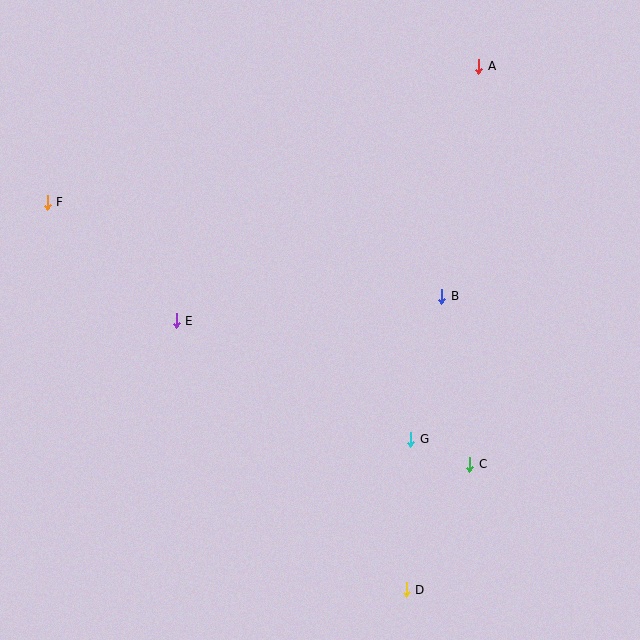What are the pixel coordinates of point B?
Point B is at (442, 296).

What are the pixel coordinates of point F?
Point F is at (47, 202).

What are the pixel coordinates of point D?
Point D is at (406, 590).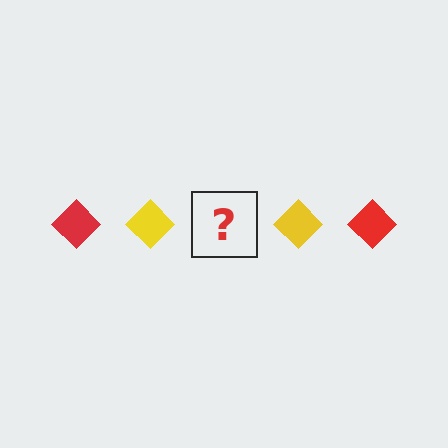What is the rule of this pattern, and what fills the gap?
The rule is that the pattern cycles through red, yellow diamonds. The gap should be filled with a red diamond.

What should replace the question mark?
The question mark should be replaced with a red diamond.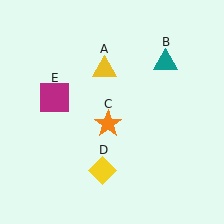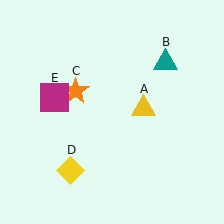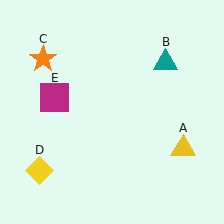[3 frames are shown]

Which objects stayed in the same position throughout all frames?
Teal triangle (object B) and magenta square (object E) remained stationary.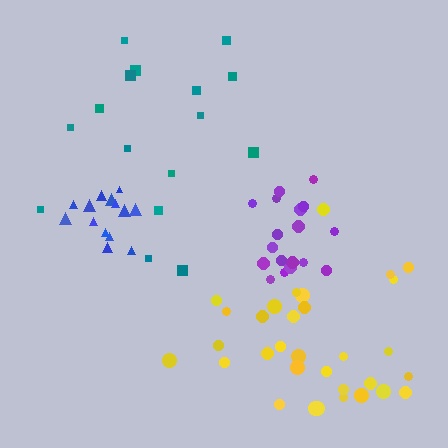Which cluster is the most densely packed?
Blue.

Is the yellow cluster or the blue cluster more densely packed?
Blue.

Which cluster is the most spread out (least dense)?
Teal.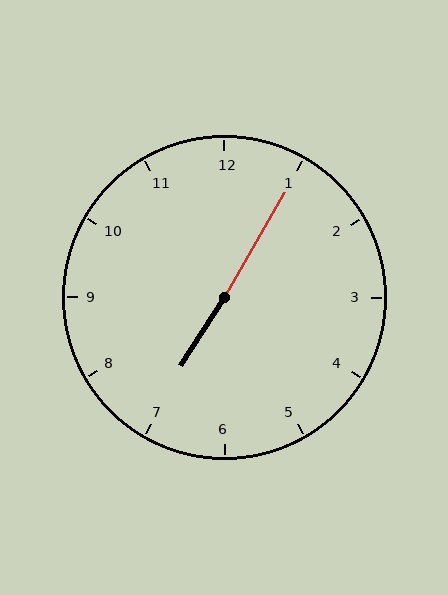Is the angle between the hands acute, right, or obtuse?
It is obtuse.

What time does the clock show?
7:05.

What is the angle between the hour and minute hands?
Approximately 178 degrees.